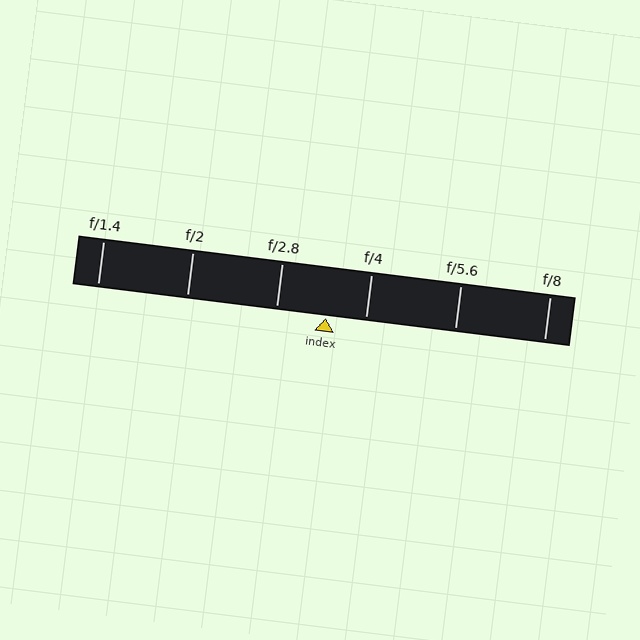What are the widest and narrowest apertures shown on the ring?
The widest aperture shown is f/1.4 and the narrowest is f/8.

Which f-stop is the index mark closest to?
The index mark is closest to f/4.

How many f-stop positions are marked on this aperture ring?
There are 6 f-stop positions marked.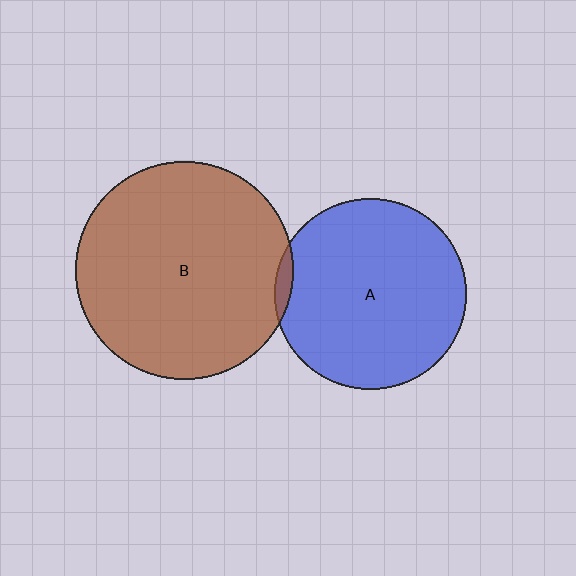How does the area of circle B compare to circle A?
Approximately 1.3 times.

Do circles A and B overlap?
Yes.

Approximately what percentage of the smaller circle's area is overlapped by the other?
Approximately 5%.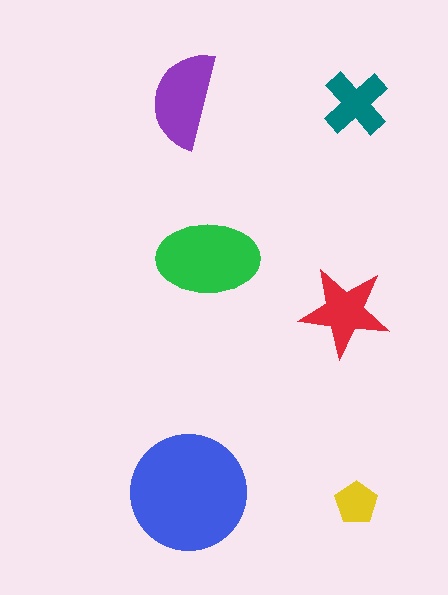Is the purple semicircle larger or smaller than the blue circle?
Smaller.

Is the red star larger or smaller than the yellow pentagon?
Larger.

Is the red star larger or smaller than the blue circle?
Smaller.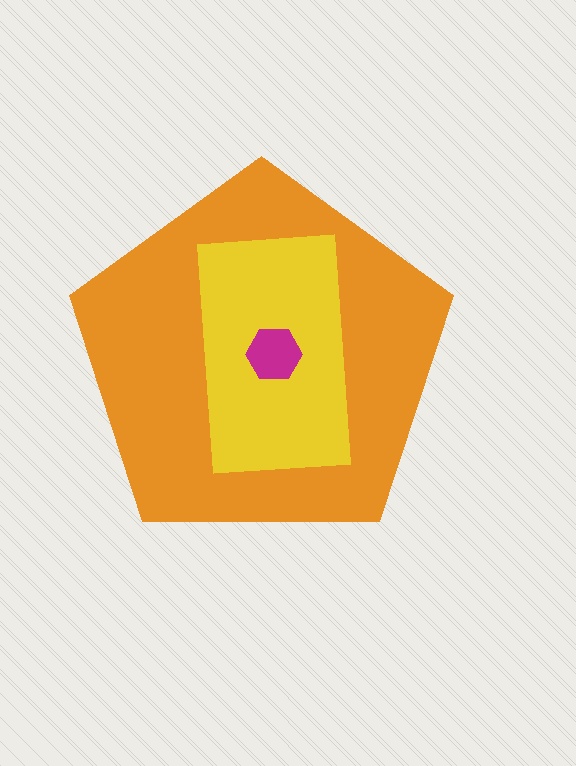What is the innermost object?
The magenta hexagon.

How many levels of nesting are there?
3.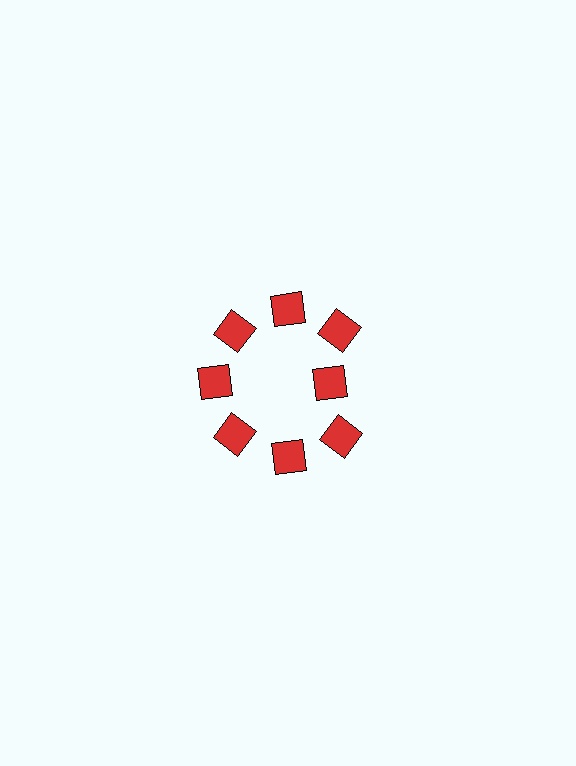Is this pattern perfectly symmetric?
No. The 8 red diamonds are arranged in a ring, but one element near the 3 o'clock position is pulled inward toward the center, breaking the 8-fold rotational symmetry.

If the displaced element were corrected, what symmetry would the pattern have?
It would have 8-fold rotational symmetry — the pattern would map onto itself every 45 degrees.